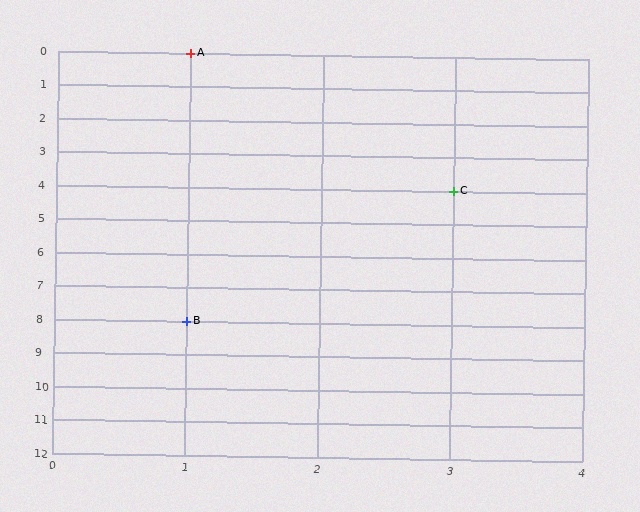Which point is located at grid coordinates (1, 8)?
Point B is at (1, 8).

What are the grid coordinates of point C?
Point C is at grid coordinates (3, 4).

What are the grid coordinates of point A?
Point A is at grid coordinates (1, 0).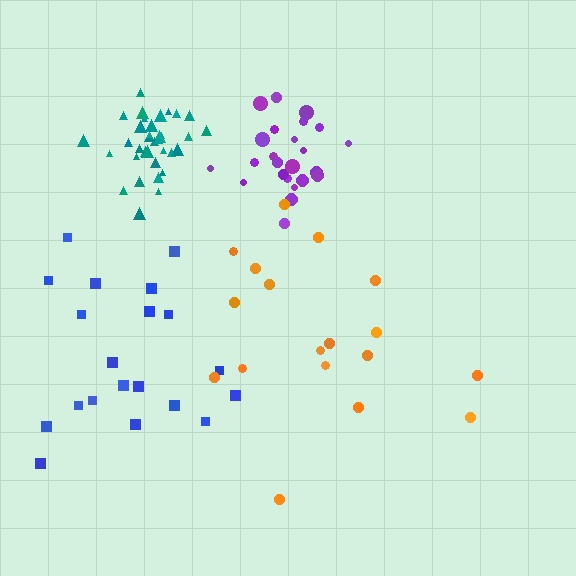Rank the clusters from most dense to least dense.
teal, purple, blue, orange.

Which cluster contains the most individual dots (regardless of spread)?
Teal (35).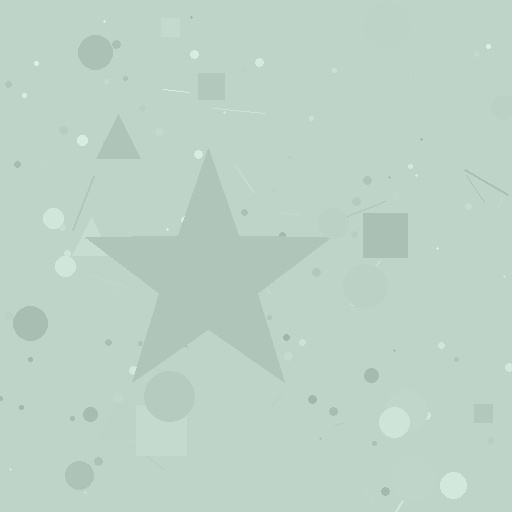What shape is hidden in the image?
A star is hidden in the image.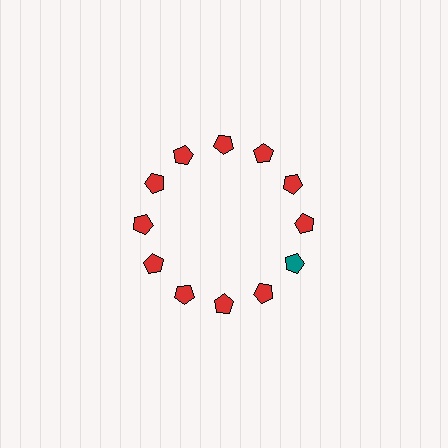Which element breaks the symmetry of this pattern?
The teal pentagon at roughly the 4 o'clock position breaks the symmetry. All other shapes are red pentagons.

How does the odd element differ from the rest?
It has a different color: teal instead of red.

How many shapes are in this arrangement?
There are 12 shapes arranged in a ring pattern.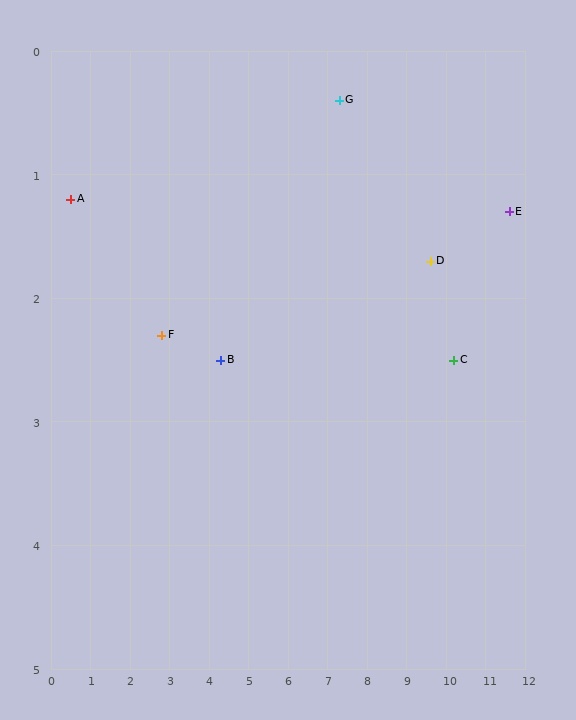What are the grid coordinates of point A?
Point A is at approximately (0.5, 1.2).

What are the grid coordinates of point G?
Point G is at approximately (7.3, 0.4).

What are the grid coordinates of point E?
Point E is at approximately (11.6, 1.3).